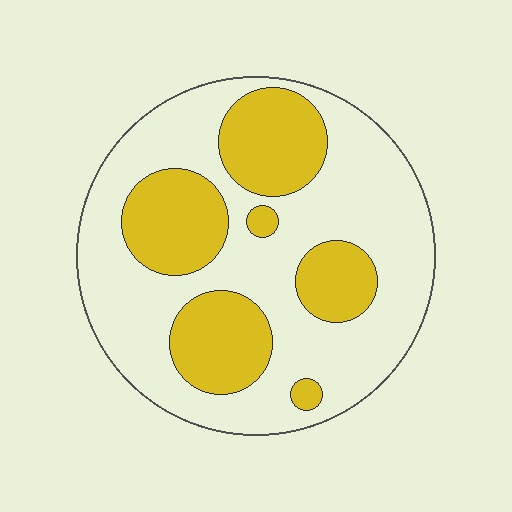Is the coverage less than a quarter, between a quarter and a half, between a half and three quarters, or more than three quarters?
Between a quarter and a half.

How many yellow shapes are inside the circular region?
6.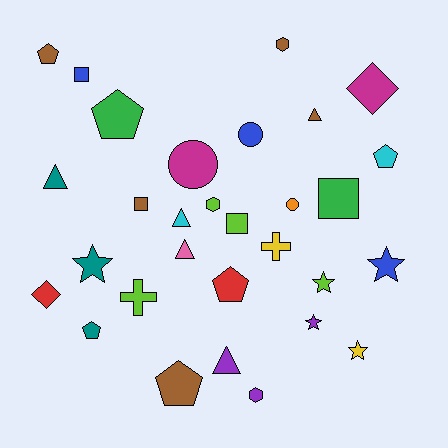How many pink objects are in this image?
There is 1 pink object.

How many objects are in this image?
There are 30 objects.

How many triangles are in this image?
There are 5 triangles.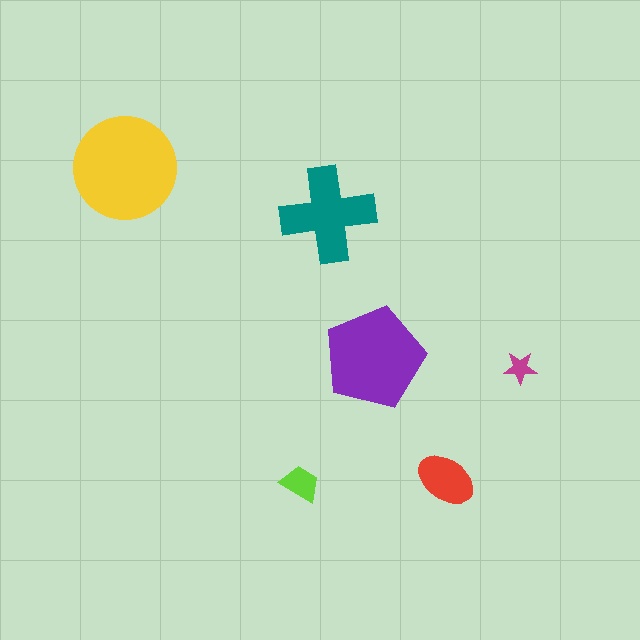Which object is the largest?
The yellow circle.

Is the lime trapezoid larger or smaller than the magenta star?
Larger.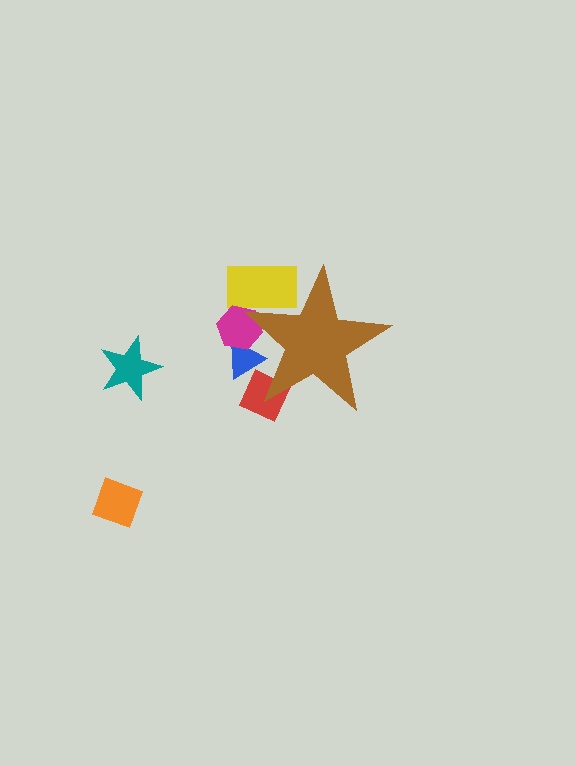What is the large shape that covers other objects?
A brown star.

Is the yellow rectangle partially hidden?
Yes, the yellow rectangle is partially hidden behind the brown star.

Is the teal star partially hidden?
No, the teal star is fully visible.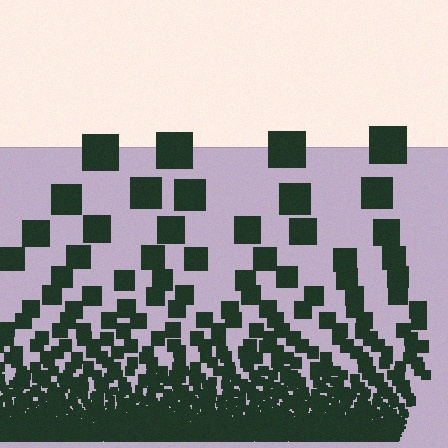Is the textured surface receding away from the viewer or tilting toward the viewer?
The surface appears to tilt toward the viewer. Texture elements get larger and sparser toward the top.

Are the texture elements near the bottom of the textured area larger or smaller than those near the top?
Smaller. The gradient is inverted — elements near the bottom are smaller and denser.